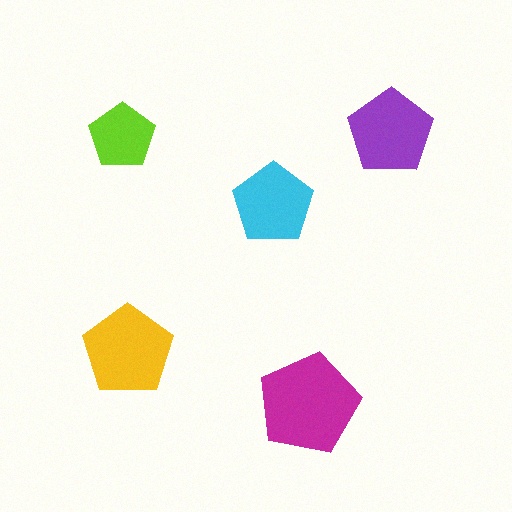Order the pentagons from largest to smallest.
the magenta one, the yellow one, the purple one, the cyan one, the lime one.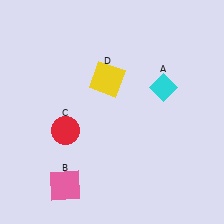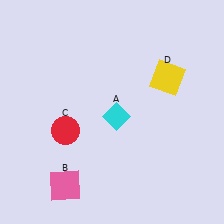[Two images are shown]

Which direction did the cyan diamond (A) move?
The cyan diamond (A) moved left.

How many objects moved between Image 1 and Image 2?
2 objects moved between the two images.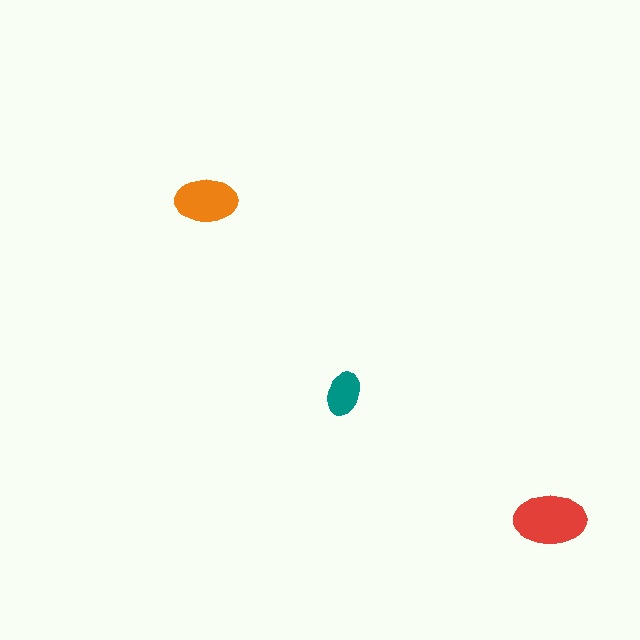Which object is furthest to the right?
The red ellipse is rightmost.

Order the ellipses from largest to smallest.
the red one, the orange one, the teal one.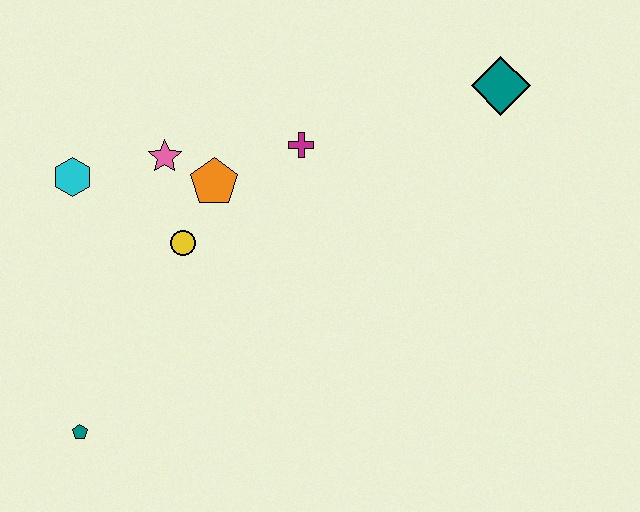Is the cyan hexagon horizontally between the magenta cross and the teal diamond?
No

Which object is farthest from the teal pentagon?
The teal diamond is farthest from the teal pentagon.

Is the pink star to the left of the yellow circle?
Yes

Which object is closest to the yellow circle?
The orange pentagon is closest to the yellow circle.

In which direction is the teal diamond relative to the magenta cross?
The teal diamond is to the right of the magenta cross.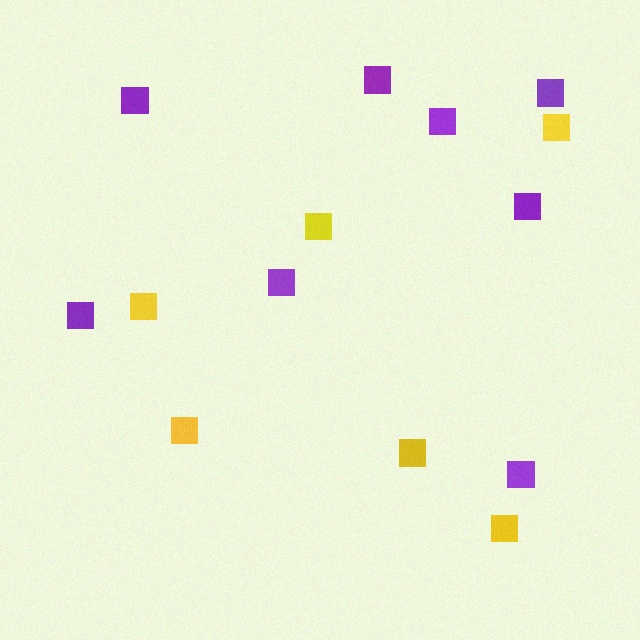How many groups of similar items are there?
There are 2 groups: one group of yellow squares (6) and one group of purple squares (8).